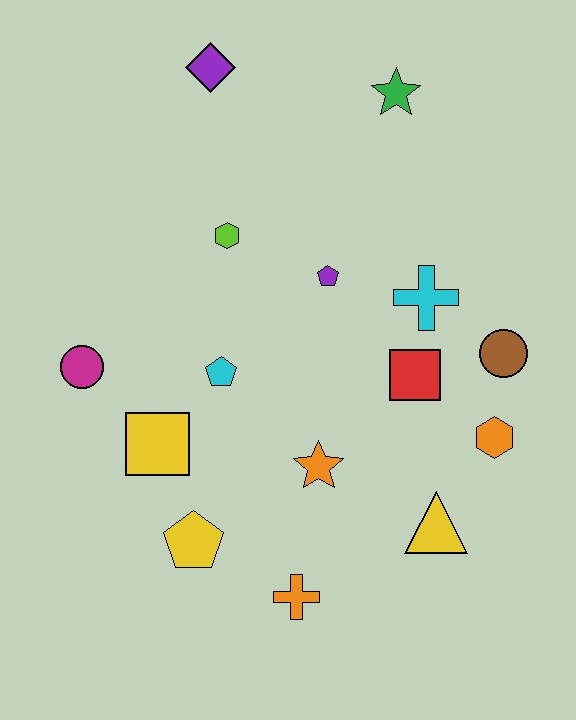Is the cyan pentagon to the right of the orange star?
No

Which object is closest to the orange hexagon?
The brown circle is closest to the orange hexagon.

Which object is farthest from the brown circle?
The magenta circle is farthest from the brown circle.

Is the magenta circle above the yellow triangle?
Yes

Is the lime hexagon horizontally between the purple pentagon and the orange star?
No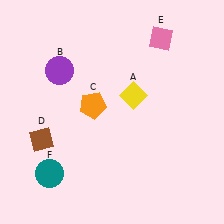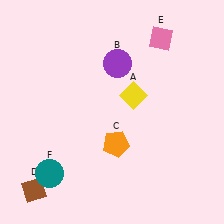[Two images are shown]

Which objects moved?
The objects that moved are: the purple circle (B), the orange pentagon (C), the brown diamond (D).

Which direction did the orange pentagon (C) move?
The orange pentagon (C) moved down.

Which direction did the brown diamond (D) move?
The brown diamond (D) moved down.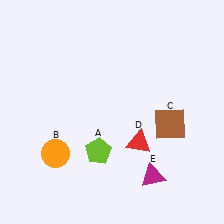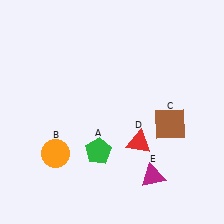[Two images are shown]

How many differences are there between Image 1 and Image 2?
There is 1 difference between the two images.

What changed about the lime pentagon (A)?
In Image 1, A is lime. In Image 2, it changed to green.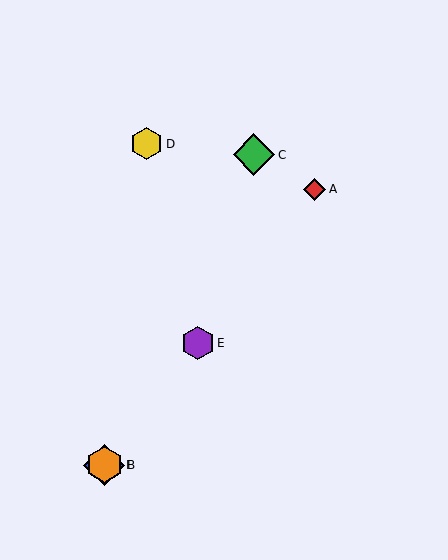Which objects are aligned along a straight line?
Objects A, B, E, F are aligned along a straight line.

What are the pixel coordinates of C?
Object C is at (254, 155).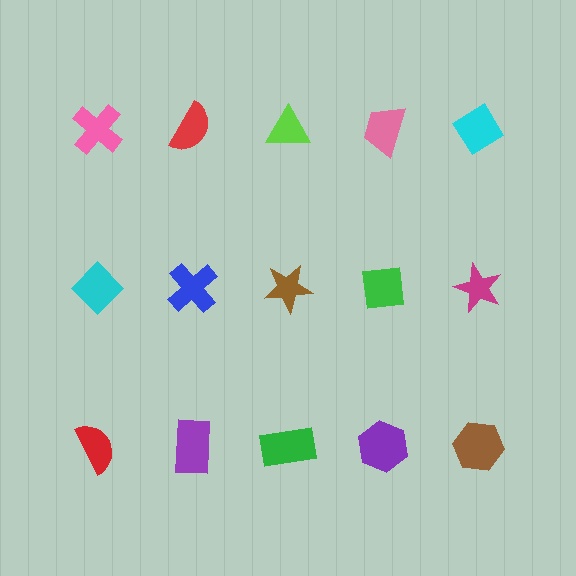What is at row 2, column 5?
A magenta star.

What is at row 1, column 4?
A pink trapezoid.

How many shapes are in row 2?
5 shapes.